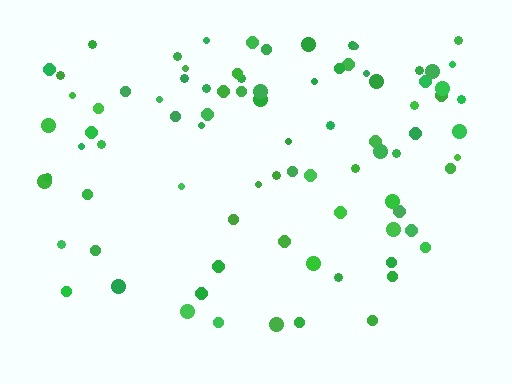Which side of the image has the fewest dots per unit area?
The bottom.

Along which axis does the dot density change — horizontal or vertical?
Vertical.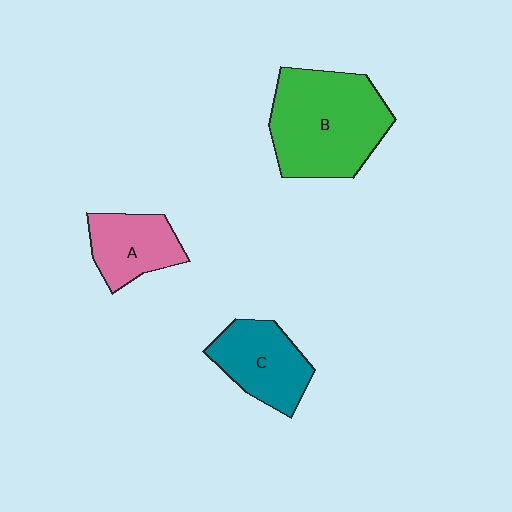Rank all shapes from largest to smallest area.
From largest to smallest: B (green), C (teal), A (pink).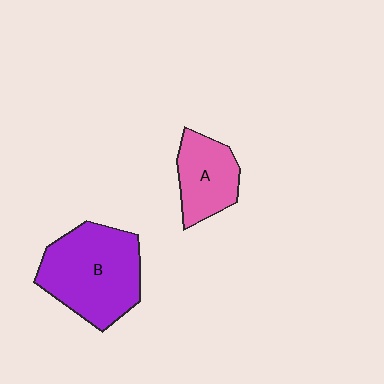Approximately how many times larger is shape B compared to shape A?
Approximately 1.8 times.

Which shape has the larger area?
Shape B (purple).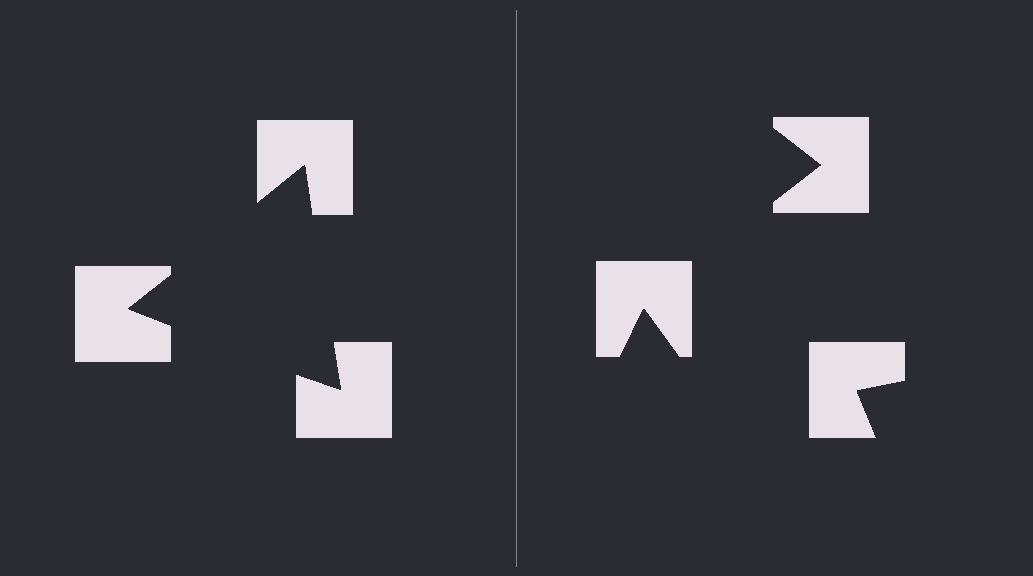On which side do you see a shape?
An illusory triangle appears on the left side. On the right side the wedge cuts are rotated, so no coherent shape forms.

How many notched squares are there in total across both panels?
6 — 3 on each side.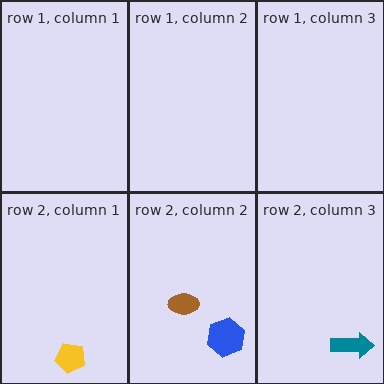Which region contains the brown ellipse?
The row 2, column 2 region.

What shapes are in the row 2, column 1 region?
The yellow pentagon.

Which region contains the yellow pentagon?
The row 2, column 1 region.